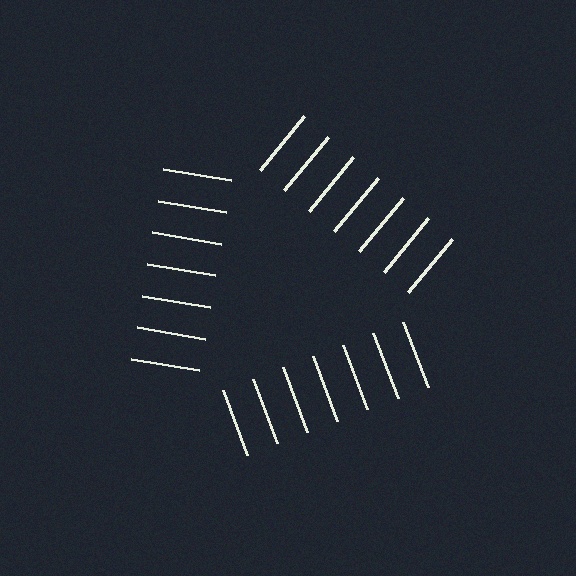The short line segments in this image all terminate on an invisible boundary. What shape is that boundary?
An illusory triangle — the line segments terminate on its edges but no continuous stroke is drawn.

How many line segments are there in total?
21 — 7 along each of the 3 edges.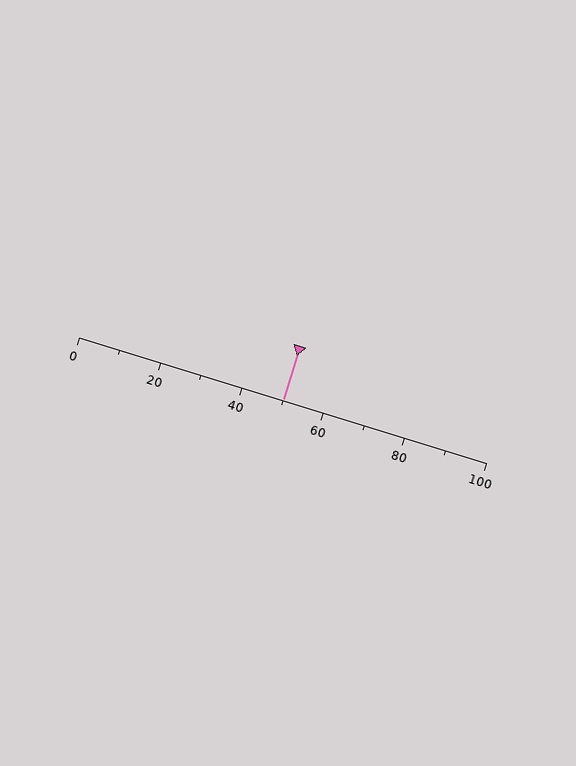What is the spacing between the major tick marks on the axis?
The major ticks are spaced 20 apart.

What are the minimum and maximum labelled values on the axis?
The axis runs from 0 to 100.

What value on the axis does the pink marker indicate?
The marker indicates approximately 50.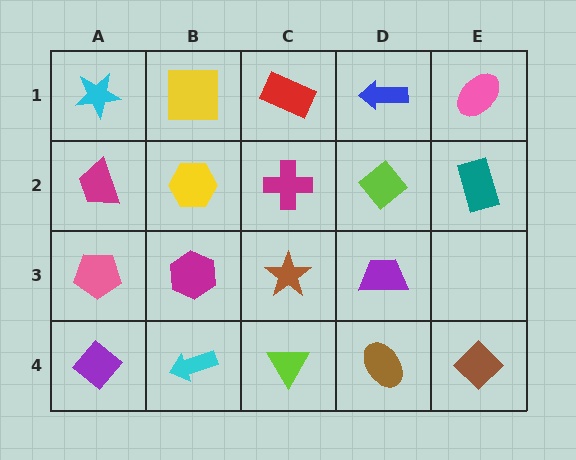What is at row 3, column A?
A pink pentagon.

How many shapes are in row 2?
5 shapes.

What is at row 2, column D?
A lime diamond.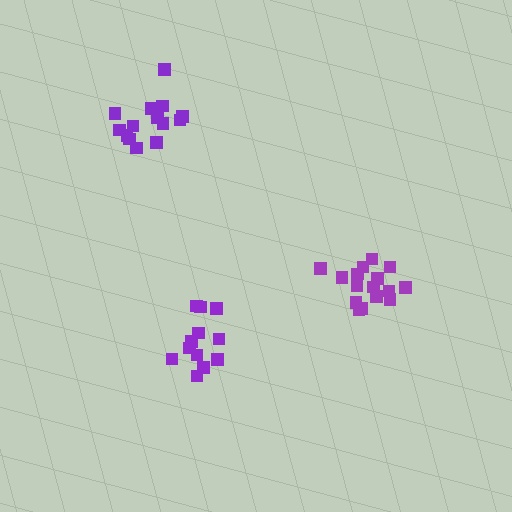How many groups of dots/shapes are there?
There are 3 groups.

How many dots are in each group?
Group 1: 12 dots, Group 2: 14 dots, Group 3: 16 dots (42 total).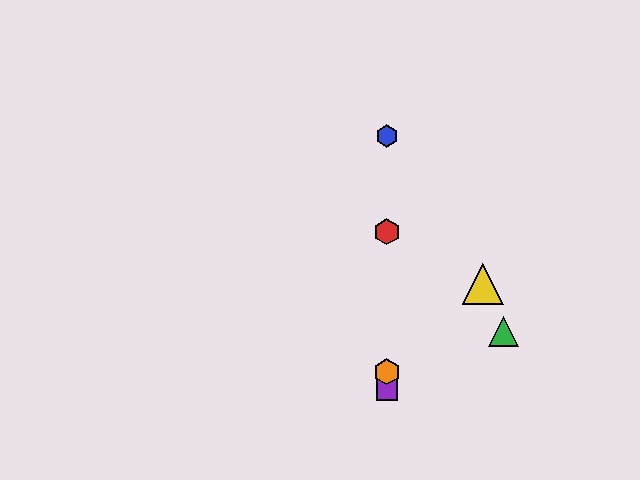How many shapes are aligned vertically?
4 shapes (the red hexagon, the blue hexagon, the purple square, the orange hexagon) are aligned vertically.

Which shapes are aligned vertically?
The red hexagon, the blue hexagon, the purple square, the orange hexagon are aligned vertically.